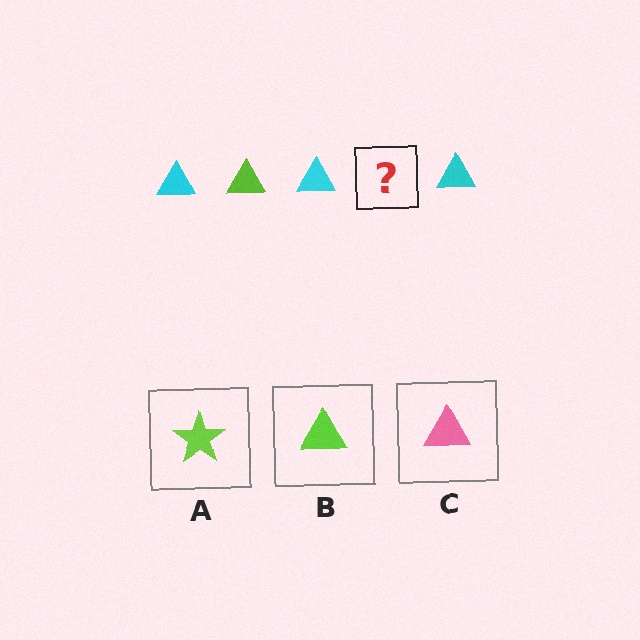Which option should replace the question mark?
Option B.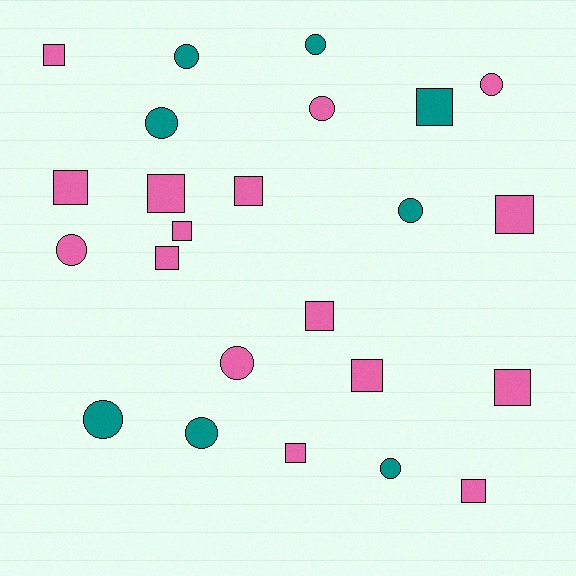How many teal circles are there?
There are 7 teal circles.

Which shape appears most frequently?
Square, with 13 objects.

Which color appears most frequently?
Pink, with 16 objects.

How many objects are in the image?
There are 24 objects.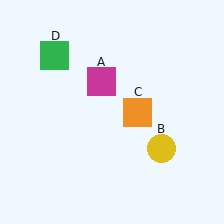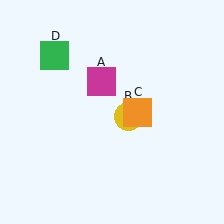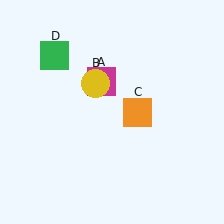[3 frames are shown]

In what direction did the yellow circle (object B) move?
The yellow circle (object B) moved up and to the left.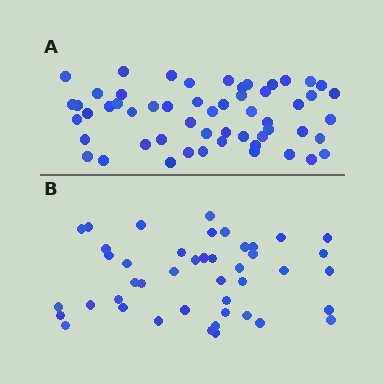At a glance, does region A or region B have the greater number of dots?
Region A (the top region) has more dots.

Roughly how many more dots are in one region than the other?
Region A has roughly 12 or so more dots than region B.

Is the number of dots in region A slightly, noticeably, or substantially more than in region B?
Region A has noticeably more, but not dramatically so. The ratio is roughly 1.2 to 1.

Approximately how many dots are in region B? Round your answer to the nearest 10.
About 40 dots. (The exact count is 44, which rounds to 40.)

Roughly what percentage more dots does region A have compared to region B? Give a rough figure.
About 25% more.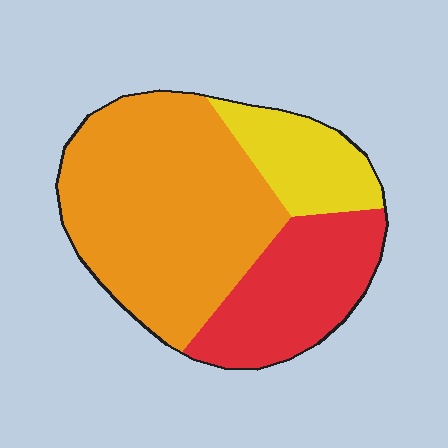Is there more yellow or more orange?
Orange.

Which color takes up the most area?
Orange, at roughly 55%.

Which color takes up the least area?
Yellow, at roughly 15%.